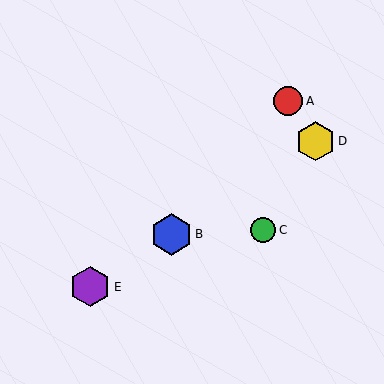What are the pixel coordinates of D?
Object D is at (316, 141).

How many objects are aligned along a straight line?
3 objects (B, D, E) are aligned along a straight line.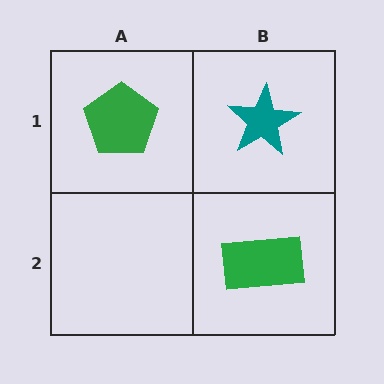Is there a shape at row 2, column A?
No, that cell is empty.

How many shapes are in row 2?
1 shape.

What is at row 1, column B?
A teal star.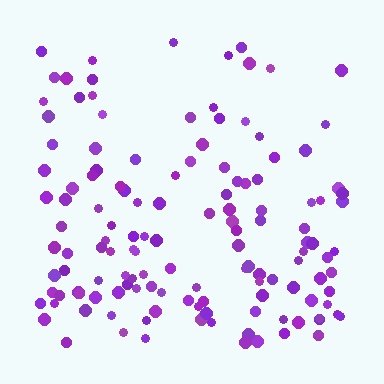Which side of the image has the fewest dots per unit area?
The top.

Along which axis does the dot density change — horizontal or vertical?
Vertical.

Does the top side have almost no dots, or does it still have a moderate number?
Still a moderate number, just noticeably fewer than the bottom.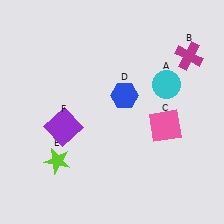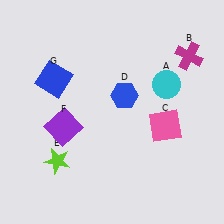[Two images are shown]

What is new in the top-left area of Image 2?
A blue square (G) was added in the top-left area of Image 2.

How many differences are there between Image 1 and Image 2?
There is 1 difference between the two images.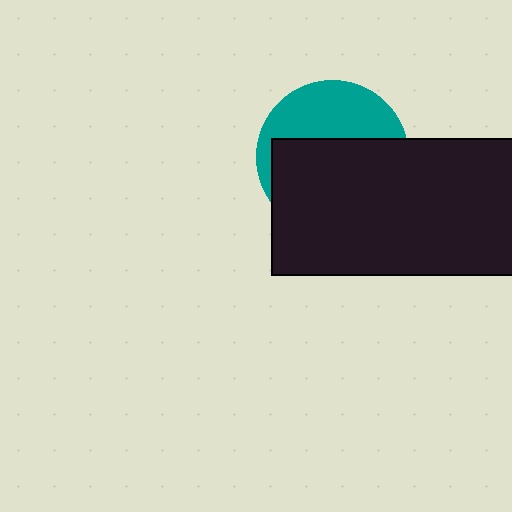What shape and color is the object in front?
The object in front is a black rectangle.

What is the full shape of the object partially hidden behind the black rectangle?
The partially hidden object is a teal circle.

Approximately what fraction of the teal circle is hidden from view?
Roughly 62% of the teal circle is hidden behind the black rectangle.